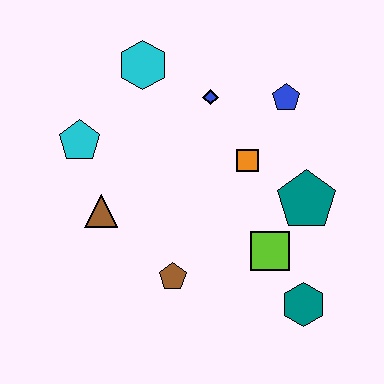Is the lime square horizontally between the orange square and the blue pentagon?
Yes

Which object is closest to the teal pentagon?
The lime square is closest to the teal pentagon.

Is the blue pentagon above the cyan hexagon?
No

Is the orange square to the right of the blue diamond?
Yes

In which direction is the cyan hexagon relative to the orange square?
The cyan hexagon is to the left of the orange square.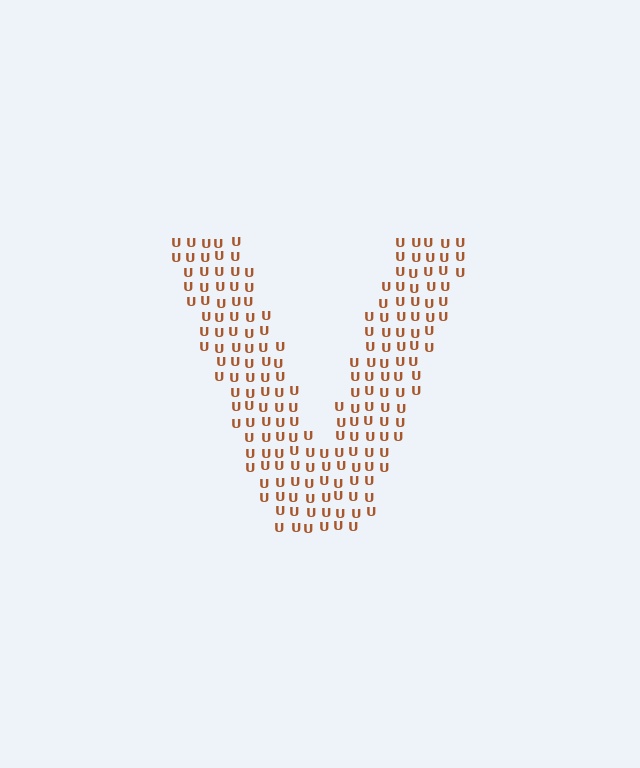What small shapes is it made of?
It is made of small letter U's.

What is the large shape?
The large shape is the letter V.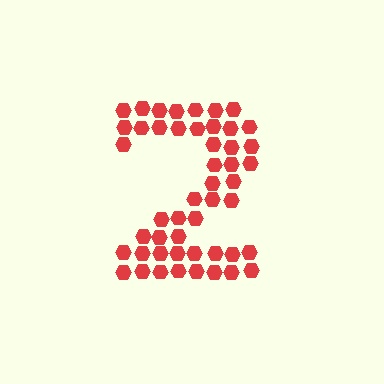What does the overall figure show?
The overall figure shows the digit 2.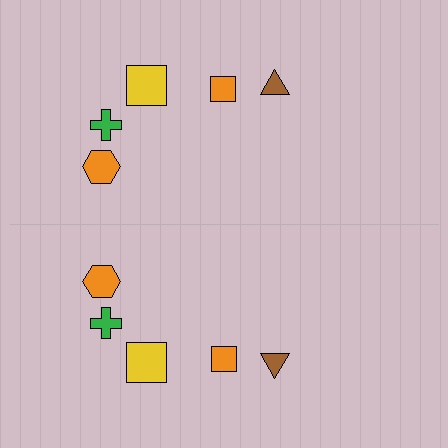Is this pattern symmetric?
Yes, this pattern has bilateral (reflection) symmetry.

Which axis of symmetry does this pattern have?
The pattern has a horizontal axis of symmetry running through the center of the image.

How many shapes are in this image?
There are 10 shapes in this image.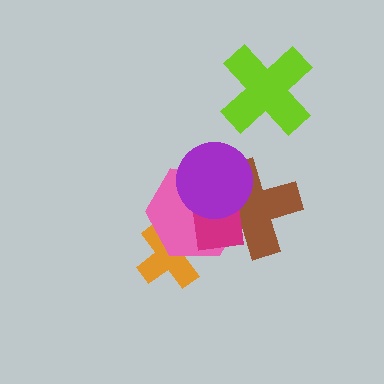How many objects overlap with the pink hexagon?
4 objects overlap with the pink hexagon.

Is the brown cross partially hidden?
Yes, it is partially covered by another shape.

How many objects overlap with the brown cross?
3 objects overlap with the brown cross.